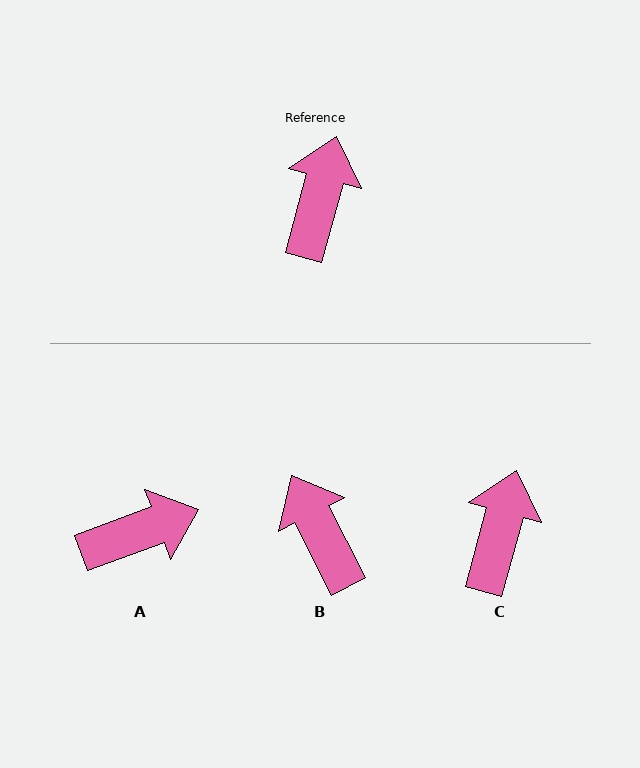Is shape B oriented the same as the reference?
No, it is off by about 43 degrees.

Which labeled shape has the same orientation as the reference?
C.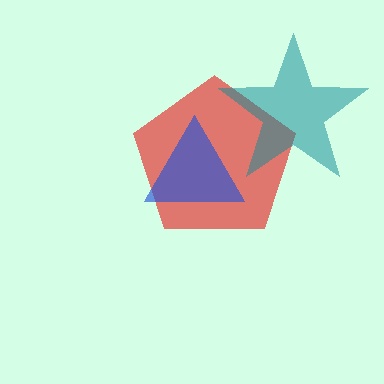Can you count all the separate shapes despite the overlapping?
Yes, there are 3 separate shapes.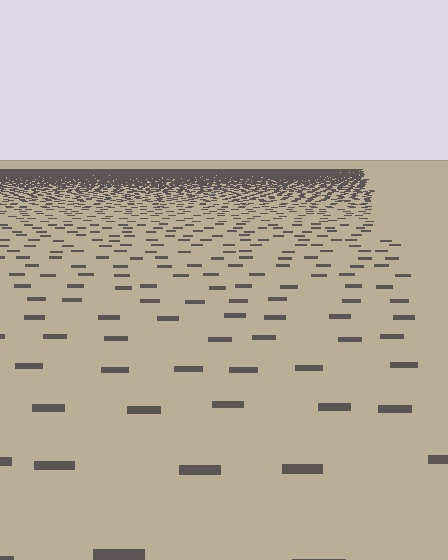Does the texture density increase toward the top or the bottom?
Density increases toward the top.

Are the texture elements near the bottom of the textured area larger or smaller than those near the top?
Larger. Near the bottom, elements are closer to the viewer and appear at a bigger on-screen size.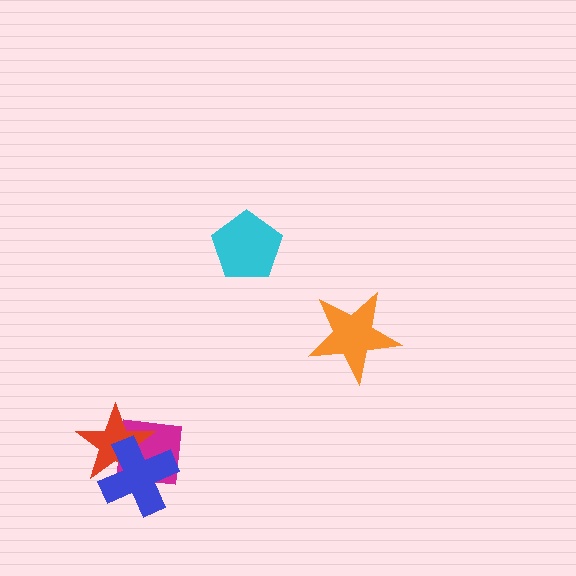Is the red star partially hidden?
Yes, it is partially covered by another shape.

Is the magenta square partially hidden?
Yes, it is partially covered by another shape.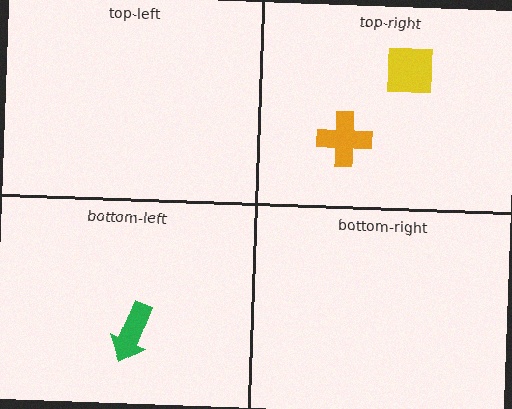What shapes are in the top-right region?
The yellow square, the orange cross.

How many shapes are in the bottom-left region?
1.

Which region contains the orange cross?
The top-right region.